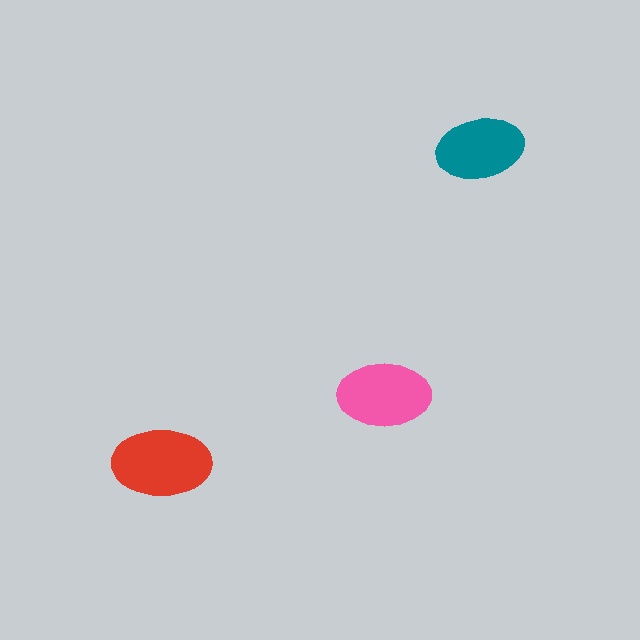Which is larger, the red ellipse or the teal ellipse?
The red one.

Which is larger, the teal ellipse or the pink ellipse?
The pink one.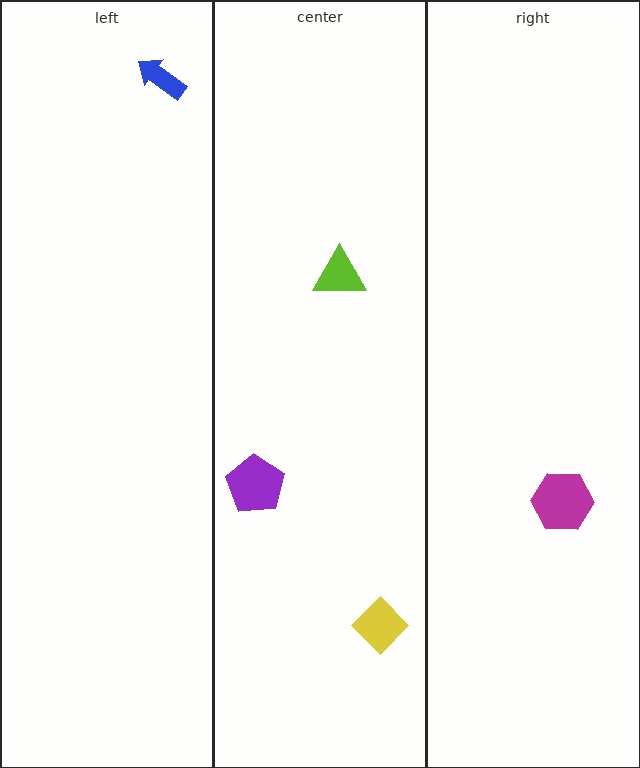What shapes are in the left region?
The blue arrow.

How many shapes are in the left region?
1.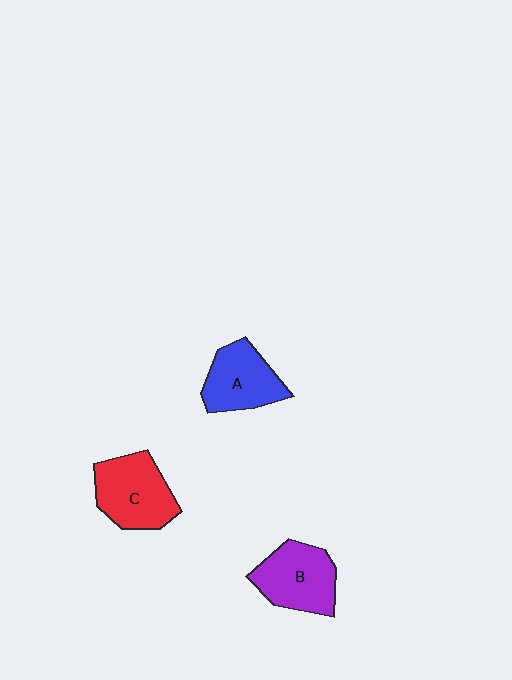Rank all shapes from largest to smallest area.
From largest to smallest: C (red), B (purple), A (blue).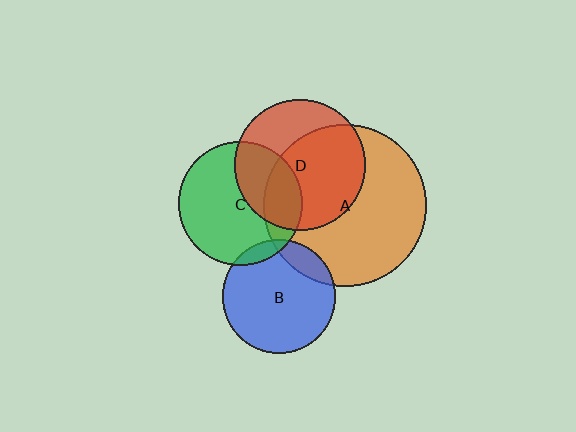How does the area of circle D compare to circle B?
Approximately 1.3 times.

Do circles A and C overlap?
Yes.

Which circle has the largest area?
Circle A (orange).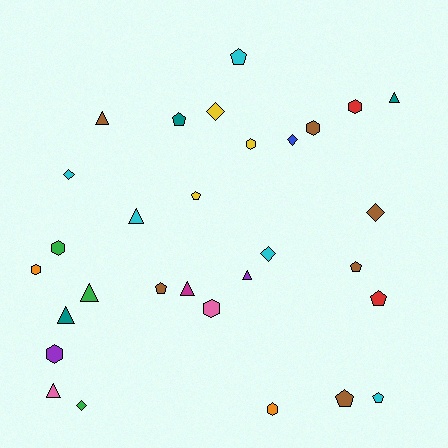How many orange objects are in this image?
There are 2 orange objects.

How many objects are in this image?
There are 30 objects.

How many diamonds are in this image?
There are 6 diamonds.